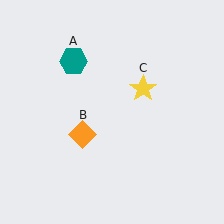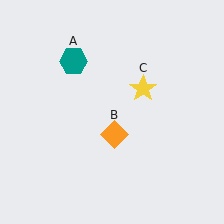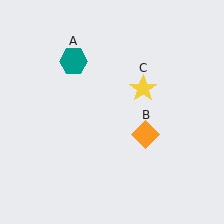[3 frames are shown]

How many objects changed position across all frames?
1 object changed position: orange diamond (object B).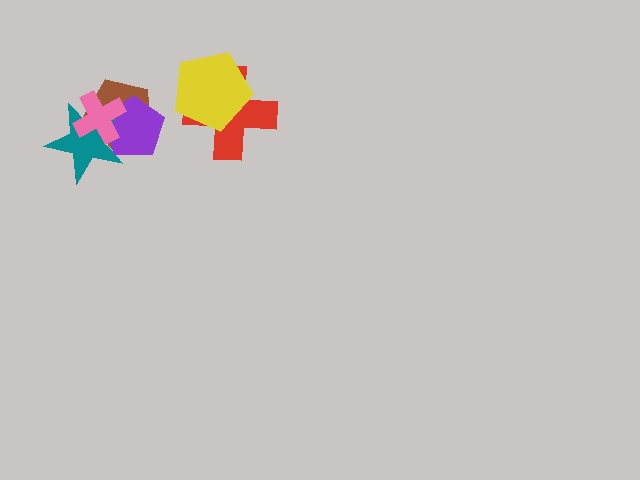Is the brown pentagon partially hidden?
Yes, it is partially covered by another shape.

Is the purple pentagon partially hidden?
Yes, it is partially covered by another shape.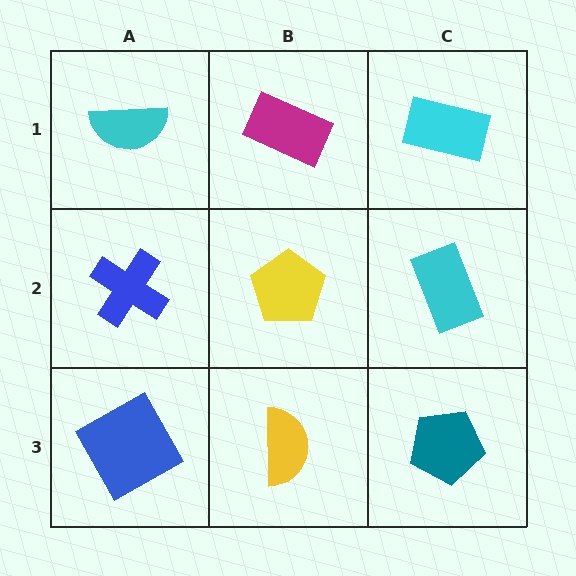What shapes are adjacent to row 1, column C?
A cyan rectangle (row 2, column C), a magenta rectangle (row 1, column B).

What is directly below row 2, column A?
A blue square.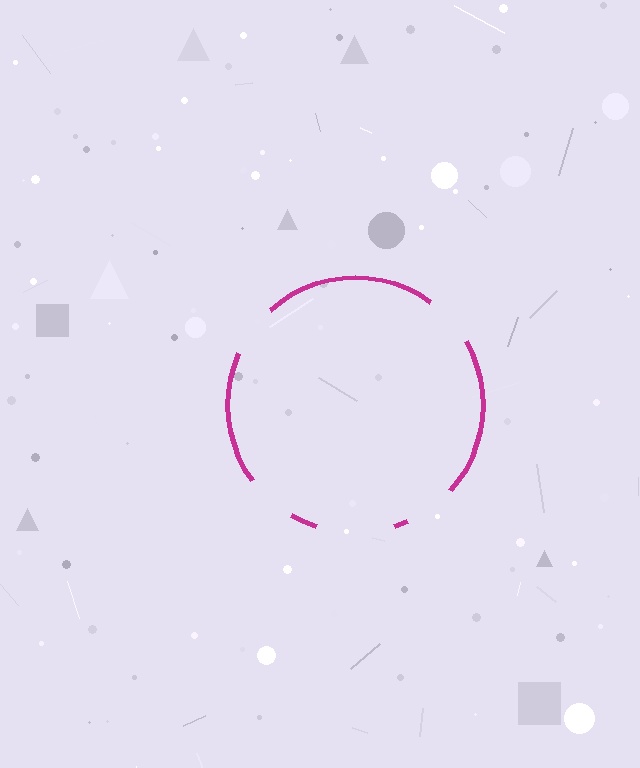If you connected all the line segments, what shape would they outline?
They would outline a circle.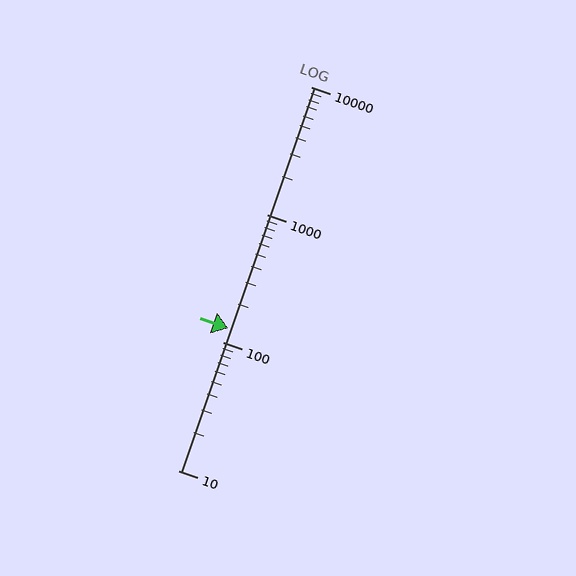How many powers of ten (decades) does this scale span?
The scale spans 3 decades, from 10 to 10000.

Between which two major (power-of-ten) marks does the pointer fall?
The pointer is between 100 and 1000.